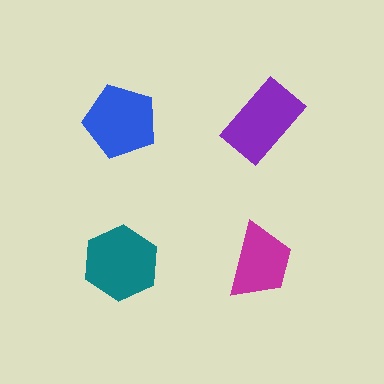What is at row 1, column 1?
A blue pentagon.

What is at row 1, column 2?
A purple rectangle.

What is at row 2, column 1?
A teal hexagon.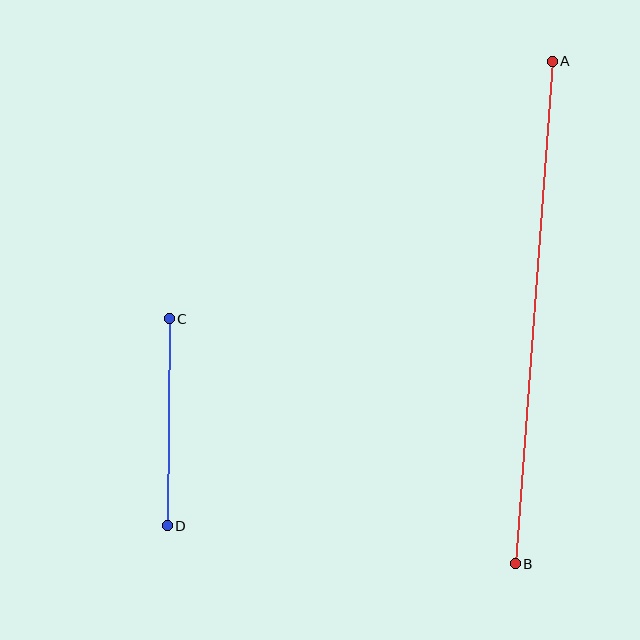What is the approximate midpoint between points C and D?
The midpoint is at approximately (168, 422) pixels.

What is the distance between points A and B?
The distance is approximately 504 pixels.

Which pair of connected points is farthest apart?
Points A and B are farthest apart.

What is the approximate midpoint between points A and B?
The midpoint is at approximately (534, 313) pixels.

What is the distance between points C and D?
The distance is approximately 207 pixels.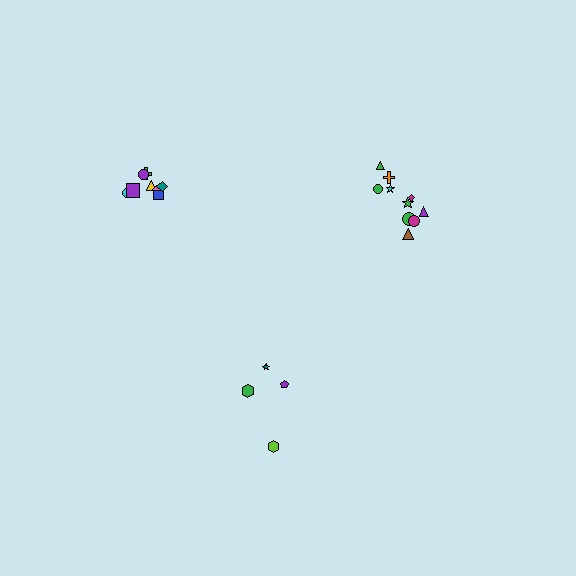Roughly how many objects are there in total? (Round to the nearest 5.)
Roughly 20 objects in total.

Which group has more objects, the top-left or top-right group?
The top-right group.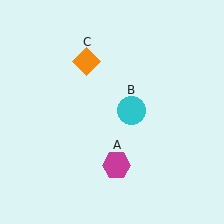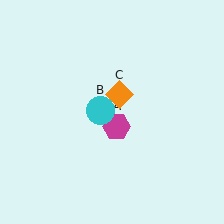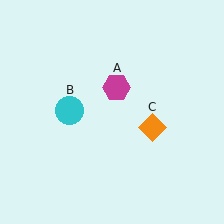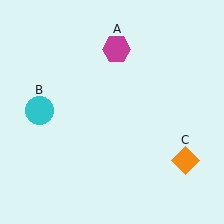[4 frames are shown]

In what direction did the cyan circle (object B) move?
The cyan circle (object B) moved left.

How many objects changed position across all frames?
3 objects changed position: magenta hexagon (object A), cyan circle (object B), orange diamond (object C).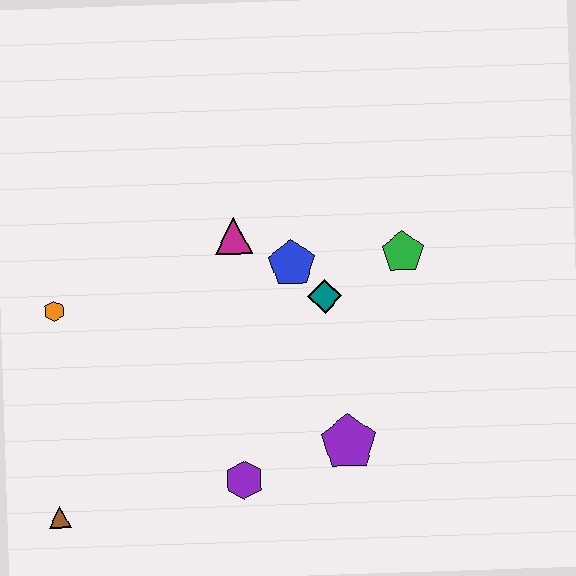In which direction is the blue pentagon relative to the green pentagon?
The blue pentagon is to the left of the green pentagon.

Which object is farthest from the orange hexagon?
The green pentagon is farthest from the orange hexagon.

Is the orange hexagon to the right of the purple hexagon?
No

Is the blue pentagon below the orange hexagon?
No